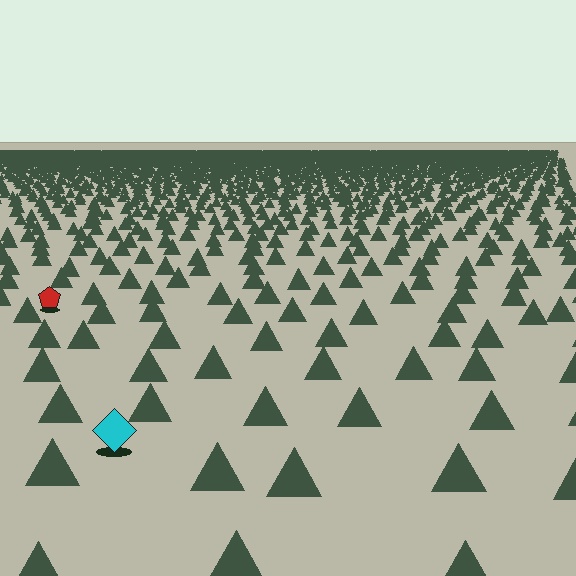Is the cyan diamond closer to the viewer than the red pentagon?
Yes. The cyan diamond is closer — you can tell from the texture gradient: the ground texture is coarser near it.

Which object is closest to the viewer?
The cyan diamond is closest. The texture marks near it are larger and more spread out.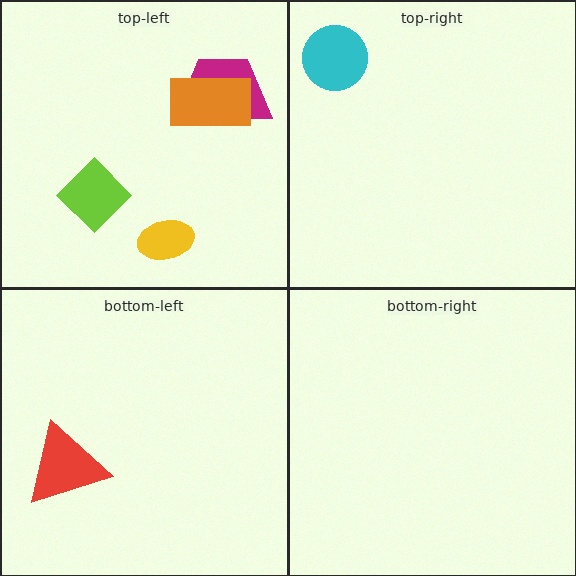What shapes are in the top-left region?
The yellow ellipse, the lime diamond, the magenta trapezoid, the orange rectangle.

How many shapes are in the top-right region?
1.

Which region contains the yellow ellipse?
The top-left region.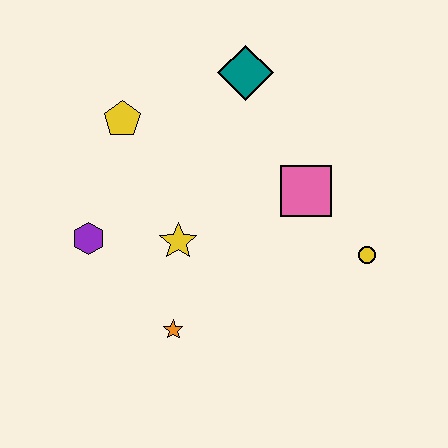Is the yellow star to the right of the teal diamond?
No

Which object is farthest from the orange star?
The teal diamond is farthest from the orange star.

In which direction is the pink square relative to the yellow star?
The pink square is to the right of the yellow star.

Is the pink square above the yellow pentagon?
No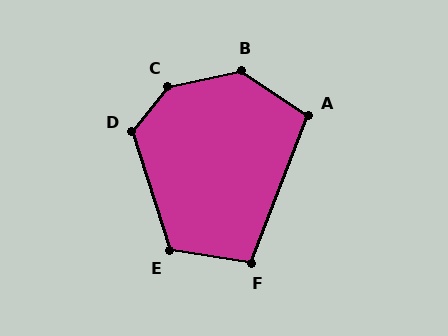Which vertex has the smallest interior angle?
F, at approximately 102 degrees.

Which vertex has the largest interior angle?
C, at approximately 141 degrees.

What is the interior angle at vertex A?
Approximately 103 degrees (obtuse).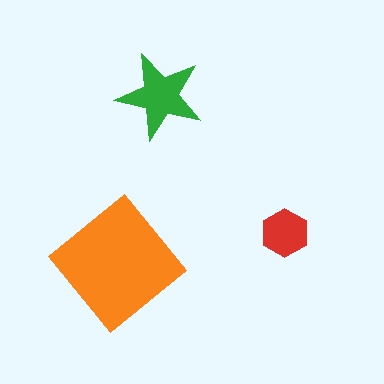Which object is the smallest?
The red hexagon.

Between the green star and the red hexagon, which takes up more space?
The green star.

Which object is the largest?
The orange diamond.